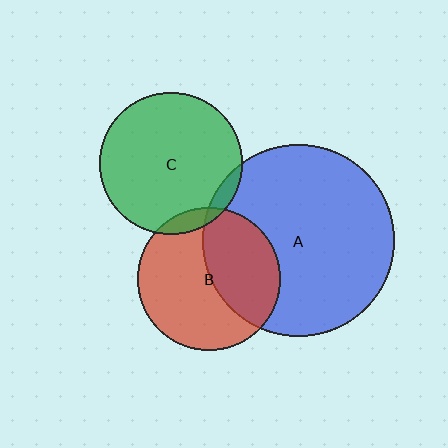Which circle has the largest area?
Circle A (blue).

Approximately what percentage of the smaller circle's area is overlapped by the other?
Approximately 40%.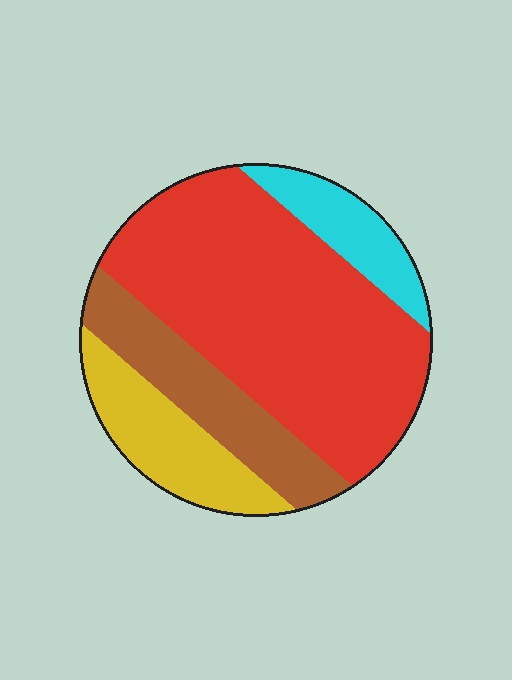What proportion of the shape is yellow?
Yellow covers 16% of the shape.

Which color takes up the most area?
Red, at roughly 55%.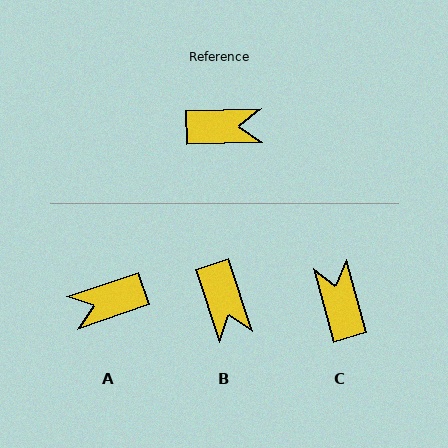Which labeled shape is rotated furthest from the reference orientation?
A, about 163 degrees away.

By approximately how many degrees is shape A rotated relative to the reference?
Approximately 163 degrees clockwise.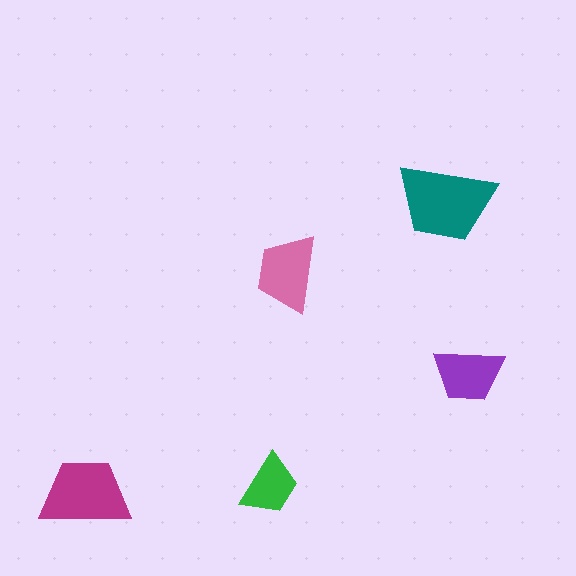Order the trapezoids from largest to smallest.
the teal one, the magenta one, the pink one, the purple one, the green one.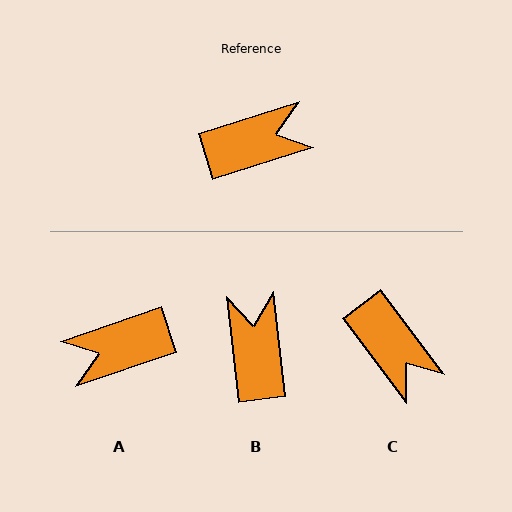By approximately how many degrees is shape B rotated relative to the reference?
Approximately 79 degrees counter-clockwise.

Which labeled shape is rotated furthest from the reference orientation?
A, about 179 degrees away.